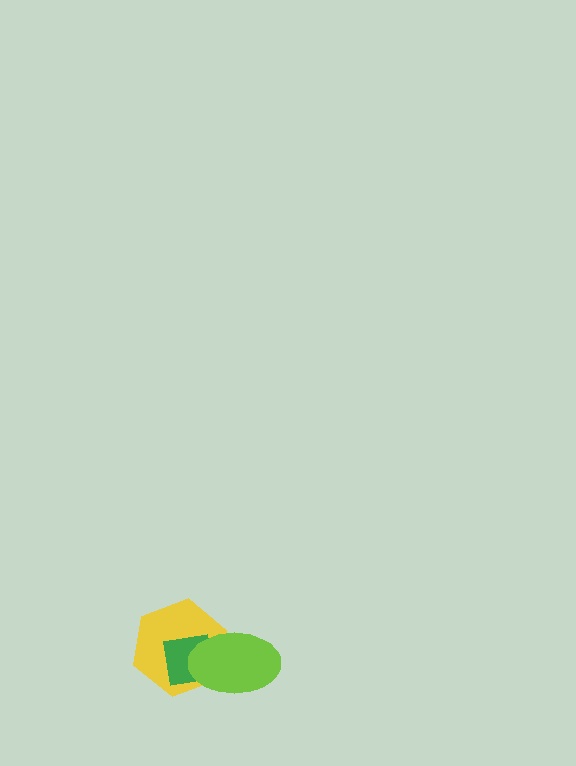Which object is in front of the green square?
The lime ellipse is in front of the green square.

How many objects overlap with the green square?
2 objects overlap with the green square.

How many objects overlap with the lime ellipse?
2 objects overlap with the lime ellipse.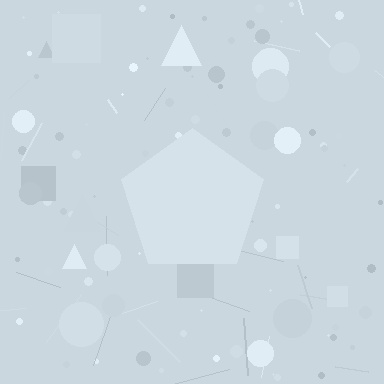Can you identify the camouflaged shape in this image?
The camouflaged shape is a pentagon.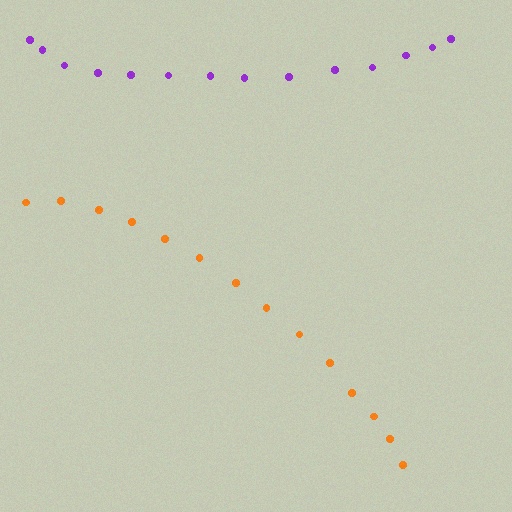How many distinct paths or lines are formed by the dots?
There are 2 distinct paths.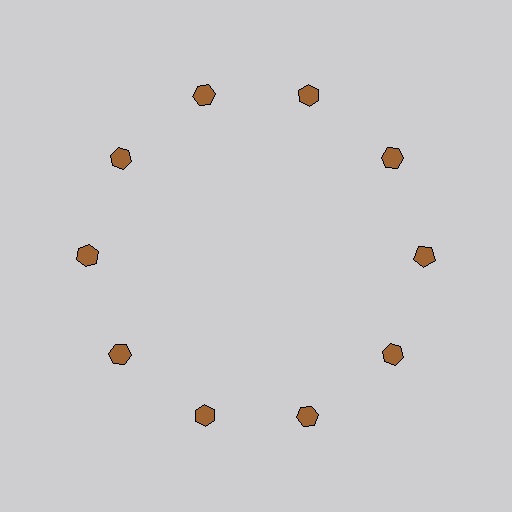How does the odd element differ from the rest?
It has a different shape: pentagon instead of hexagon.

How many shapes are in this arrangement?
There are 10 shapes arranged in a ring pattern.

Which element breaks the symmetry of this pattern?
The brown pentagon at roughly the 3 o'clock position breaks the symmetry. All other shapes are brown hexagons.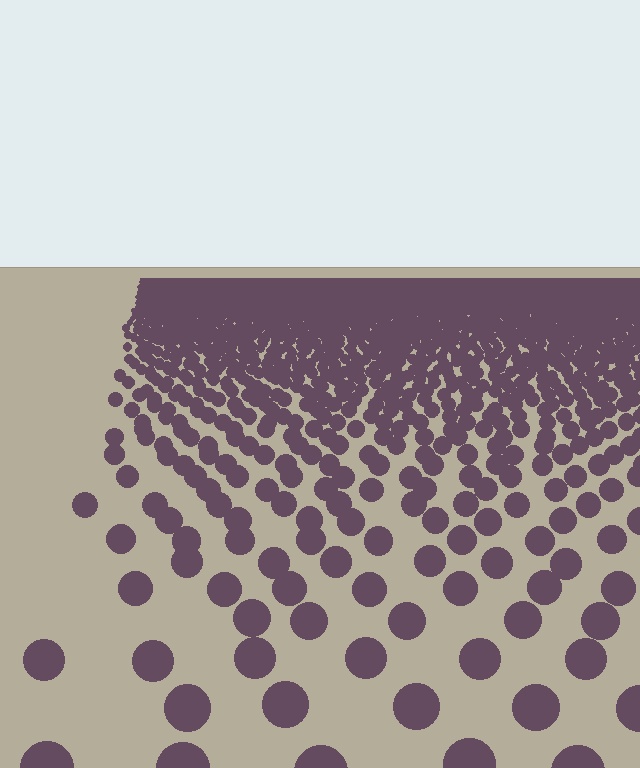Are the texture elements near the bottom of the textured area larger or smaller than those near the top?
Larger. Near the bottom, elements are closer to the viewer and appear at a bigger on-screen size.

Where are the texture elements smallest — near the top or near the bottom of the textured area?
Near the top.